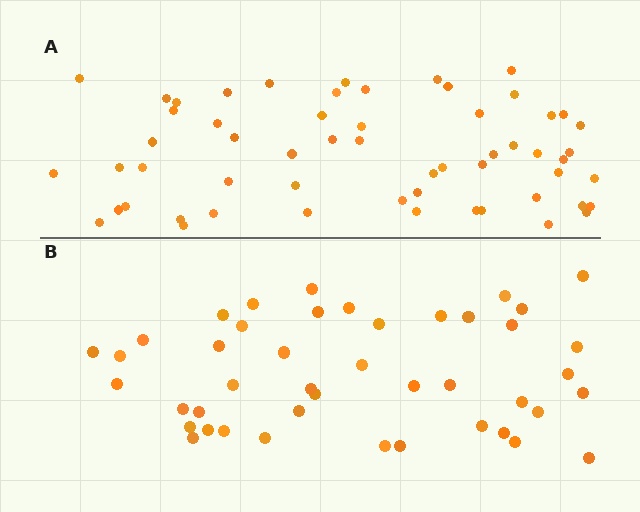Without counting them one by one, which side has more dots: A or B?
Region A (the top region) has more dots.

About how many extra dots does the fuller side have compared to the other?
Region A has approximately 15 more dots than region B.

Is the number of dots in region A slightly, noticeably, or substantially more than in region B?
Region A has noticeably more, but not dramatically so. The ratio is roughly 1.3 to 1.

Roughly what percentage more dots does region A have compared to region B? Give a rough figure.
About 30% more.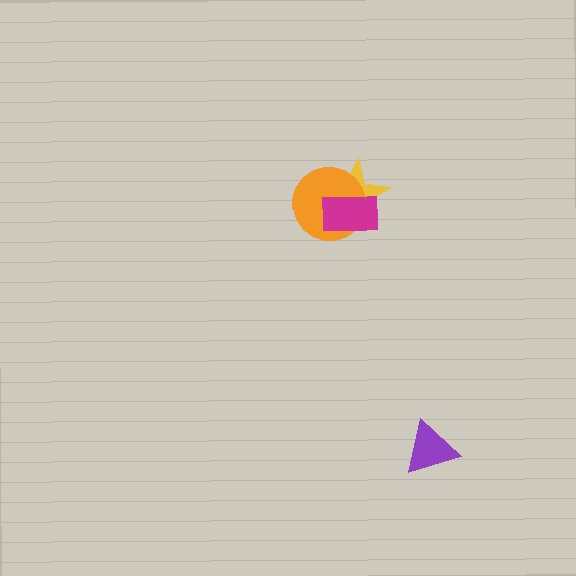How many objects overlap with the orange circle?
2 objects overlap with the orange circle.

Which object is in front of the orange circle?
The magenta rectangle is in front of the orange circle.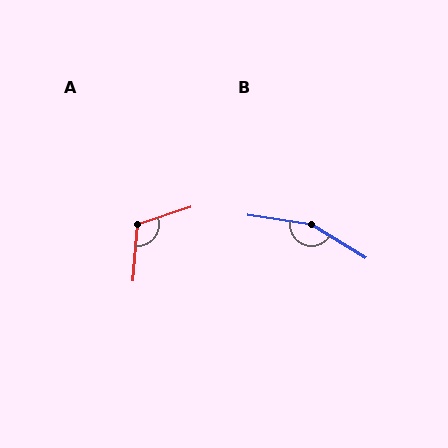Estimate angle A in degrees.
Approximately 113 degrees.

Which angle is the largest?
B, at approximately 156 degrees.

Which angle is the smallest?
A, at approximately 113 degrees.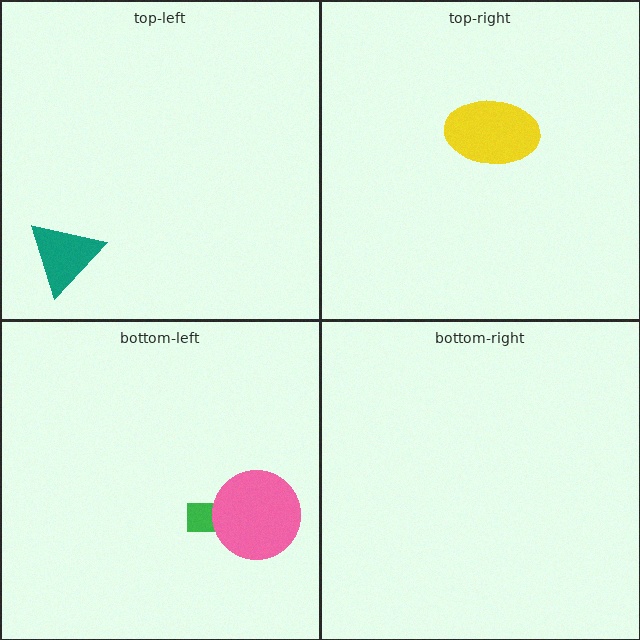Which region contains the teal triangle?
The top-left region.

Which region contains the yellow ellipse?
The top-right region.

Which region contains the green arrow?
The bottom-left region.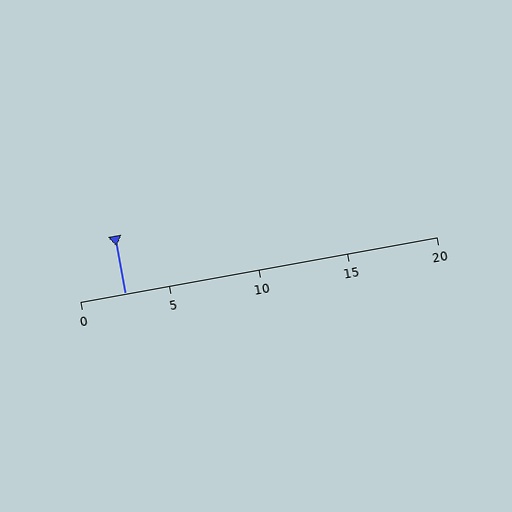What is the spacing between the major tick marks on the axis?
The major ticks are spaced 5 apart.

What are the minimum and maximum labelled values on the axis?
The axis runs from 0 to 20.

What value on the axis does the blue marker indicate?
The marker indicates approximately 2.5.